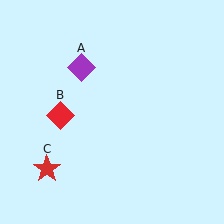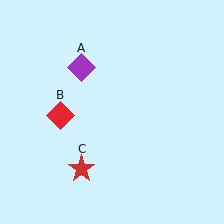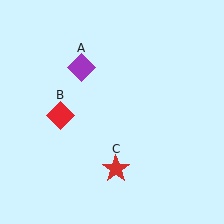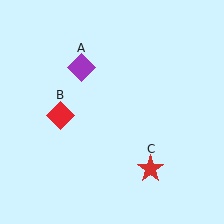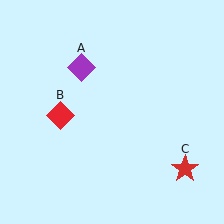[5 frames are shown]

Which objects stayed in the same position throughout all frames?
Purple diamond (object A) and red diamond (object B) remained stationary.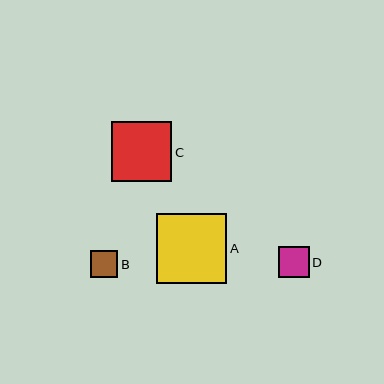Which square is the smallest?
Square B is the smallest with a size of approximately 27 pixels.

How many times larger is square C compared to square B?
Square C is approximately 2.3 times the size of square B.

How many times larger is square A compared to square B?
Square A is approximately 2.7 times the size of square B.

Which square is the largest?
Square A is the largest with a size of approximately 71 pixels.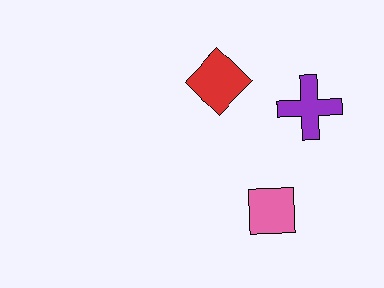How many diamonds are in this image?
There is 1 diamond.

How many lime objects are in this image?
There are no lime objects.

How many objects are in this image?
There are 3 objects.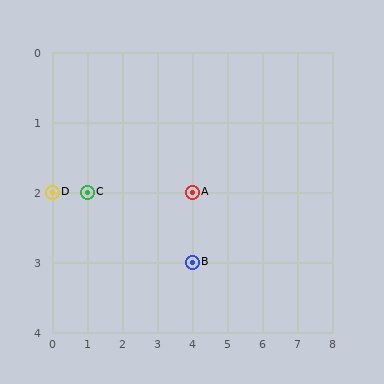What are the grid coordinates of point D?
Point D is at grid coordinates (0, 2).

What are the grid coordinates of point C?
Point C is at grid coordinates (1, 2).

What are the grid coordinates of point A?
Point A is at grid coordinates (4, 2).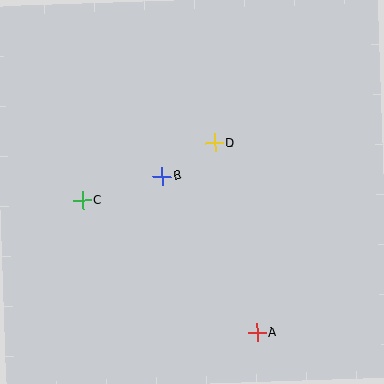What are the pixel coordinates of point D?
Point D is at (215, 143).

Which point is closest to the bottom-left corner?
Point C is closest to the bottom-left corner.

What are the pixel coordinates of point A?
Point A is at (257, 333).